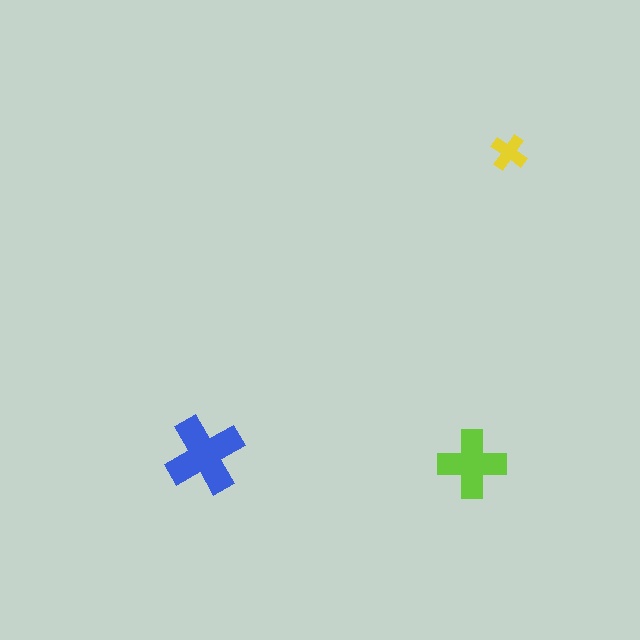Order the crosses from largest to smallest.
the blue one, the lime one, the yellow one.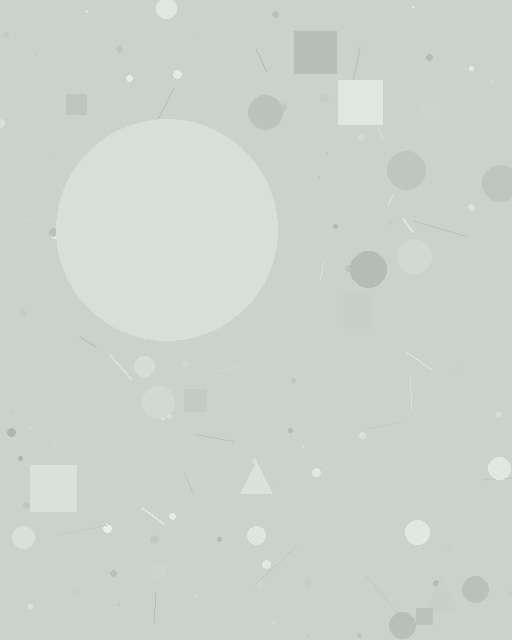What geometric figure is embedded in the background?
A circle is embedded in the background.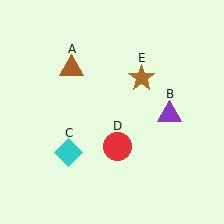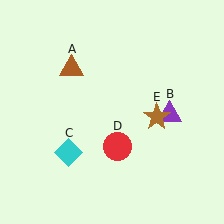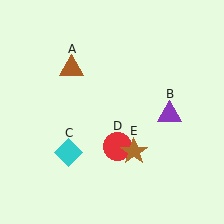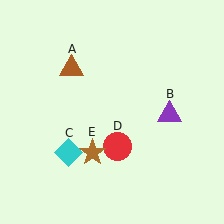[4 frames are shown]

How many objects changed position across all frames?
1 object changed position: brown star (object E).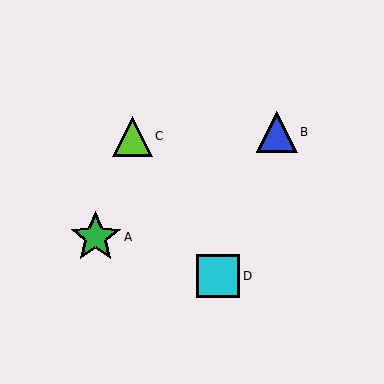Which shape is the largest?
The green star (labeled A) is the largest.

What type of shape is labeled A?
Shape A is a green star.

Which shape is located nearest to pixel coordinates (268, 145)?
The blue triangle (labeled B) at (277, 132) is nearest to that location.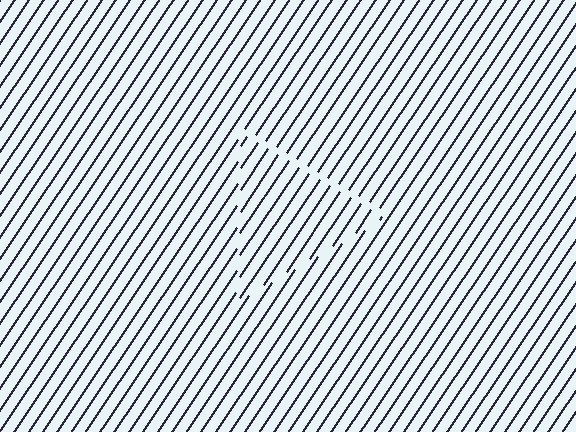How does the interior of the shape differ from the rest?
The interior of the shape contains the same grating, shifted by half a period — the contour is defined by the phase discontinuity where line-ends from the inner and outer gratings abut.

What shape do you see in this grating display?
An illusory triangle. The interior of the shape contains the same grating, shifted by half a period — the contour is defined by the phase discontinuity where line-ends from the inner and outer gratings abut.